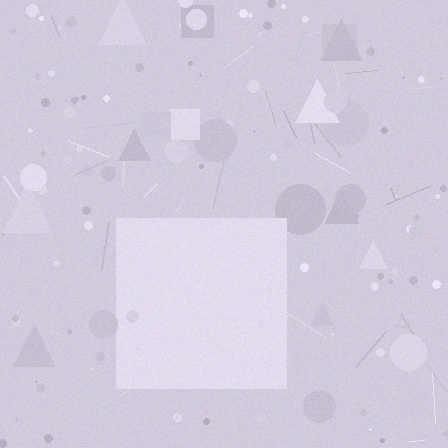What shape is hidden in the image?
A square is hidden in the image.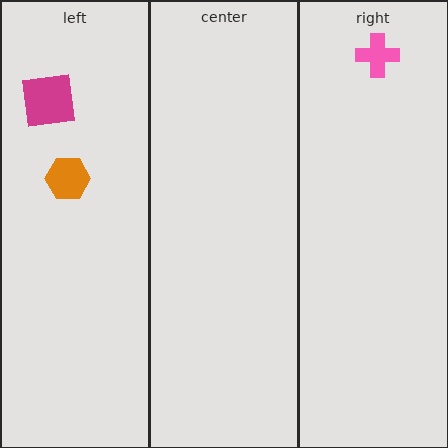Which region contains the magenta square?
The left region.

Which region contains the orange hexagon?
The left region.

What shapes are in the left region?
The magenta square, the orange hexagon.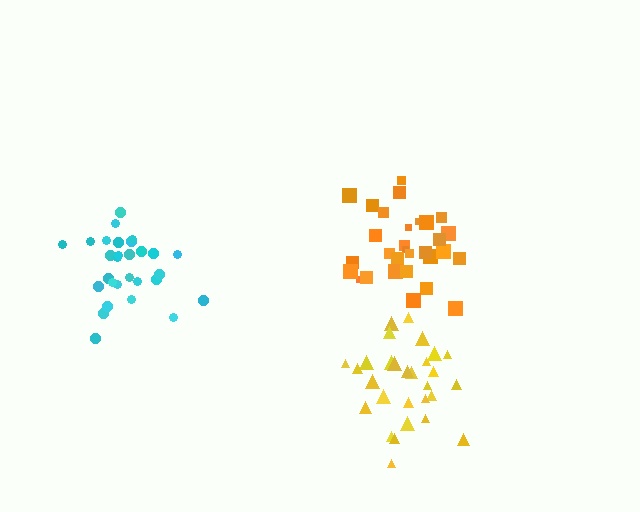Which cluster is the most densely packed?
Orange.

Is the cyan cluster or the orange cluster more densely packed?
Orange.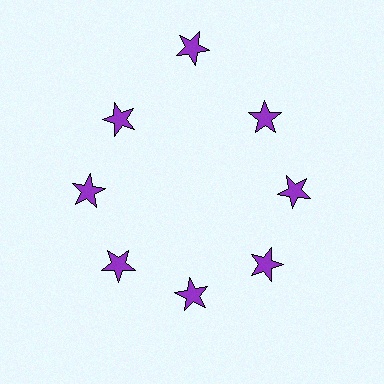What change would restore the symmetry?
The symmetry would be restored by moving it inward, back onto the ring so that all 8 stars sit at equal angles and equal distance from the center.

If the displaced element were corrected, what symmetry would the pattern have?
It would have 8-fold rotational symmetry — the pattern would map onto itself every 45 degrees.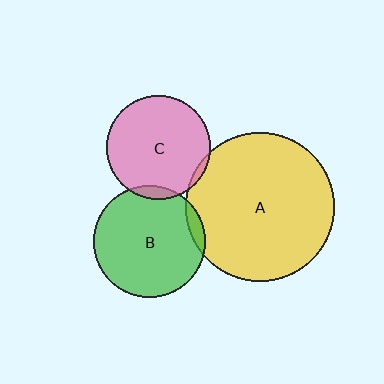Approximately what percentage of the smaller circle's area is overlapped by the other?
Approximately 5%.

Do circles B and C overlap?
Yes.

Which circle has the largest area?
Circle A (yellow).